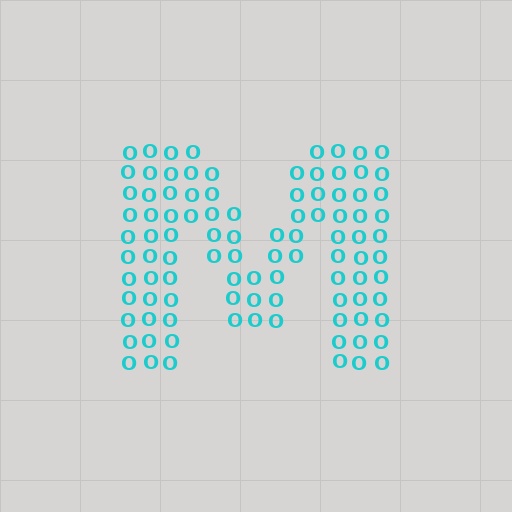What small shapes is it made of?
It is made of small letter O's.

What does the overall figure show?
The overall figure shows the letter M.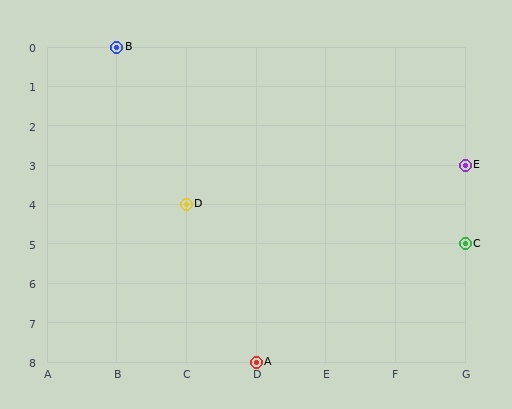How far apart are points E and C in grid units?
Points E and C are 2 rows apart.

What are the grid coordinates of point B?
Point B is at grid coordinates (B, 0).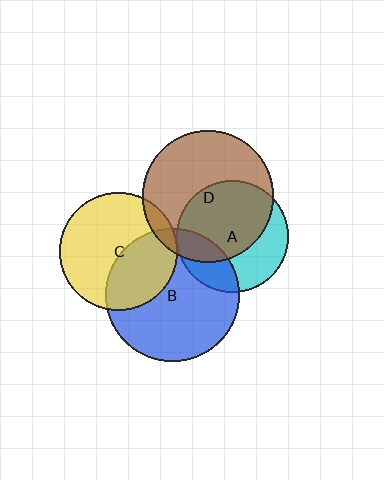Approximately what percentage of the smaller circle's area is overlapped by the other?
Approximately 25%.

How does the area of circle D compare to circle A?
Approximately 1.4 times.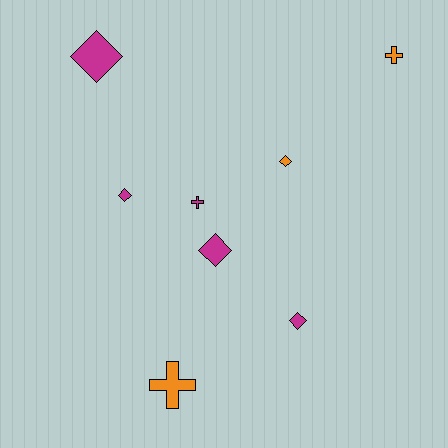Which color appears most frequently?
Magenta, with 5 objects.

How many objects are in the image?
There are 8 objects.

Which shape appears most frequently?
Diamond, with 5 objects.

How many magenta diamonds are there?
There are 4 magenta diamonds.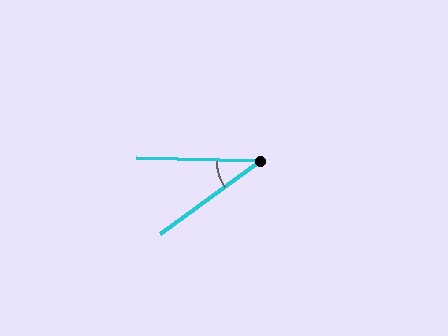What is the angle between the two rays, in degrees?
Approximately 38 degrees.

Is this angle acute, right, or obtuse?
It is acute.